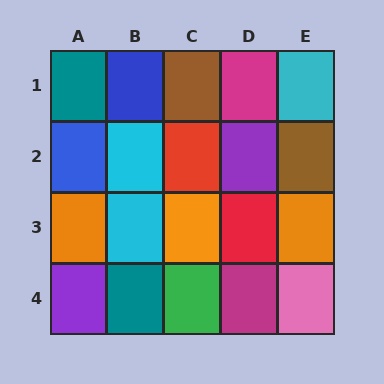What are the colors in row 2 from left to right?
Blue, cyan, red, purple, brown.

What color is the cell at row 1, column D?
Magenta.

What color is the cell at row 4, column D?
Magenta.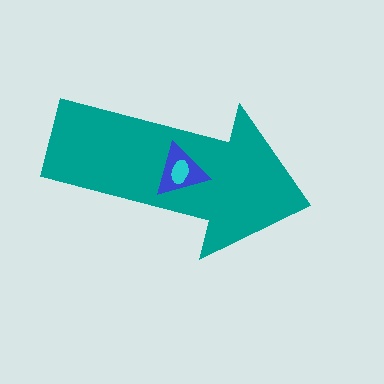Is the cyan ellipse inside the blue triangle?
Yes.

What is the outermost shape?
The teal arrow.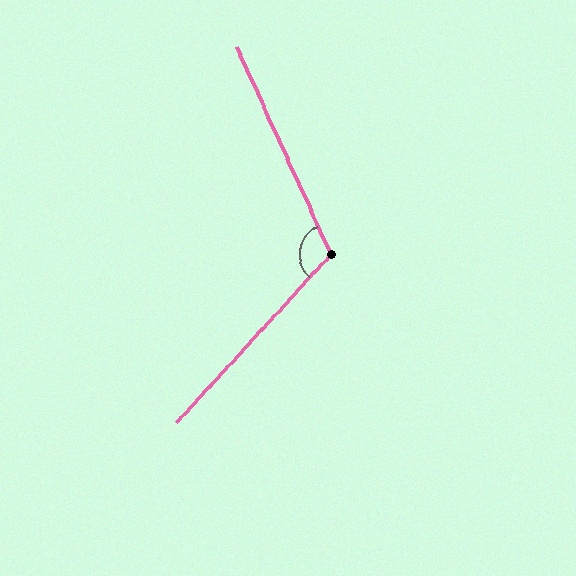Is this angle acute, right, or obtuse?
It is obtuse.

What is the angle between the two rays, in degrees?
Approximately 113 degrees.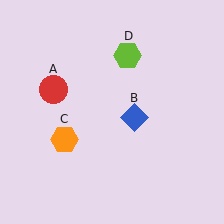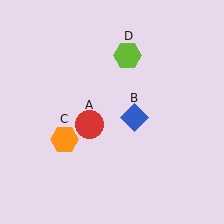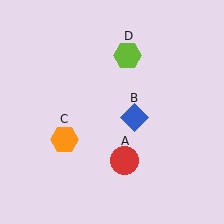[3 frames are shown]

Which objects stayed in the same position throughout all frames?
Blue diamond (object B) and orange hexagon (object C) and lime hexagon (object D) remained stationary.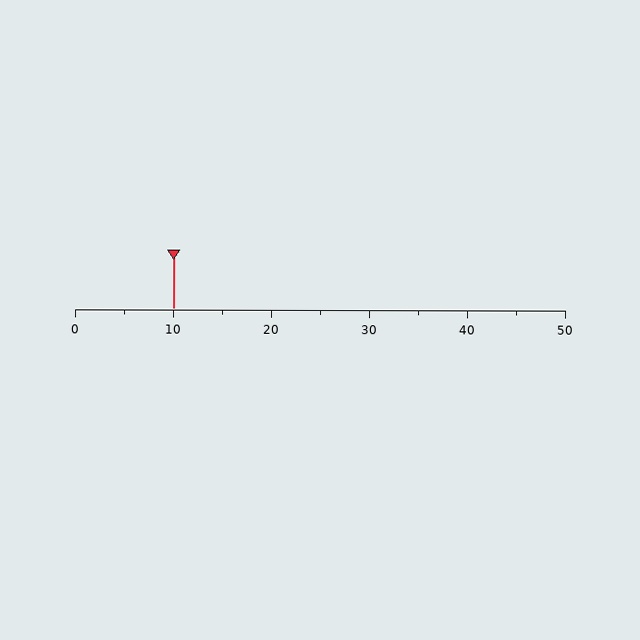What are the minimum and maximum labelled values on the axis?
The axis runs from 0 to 50.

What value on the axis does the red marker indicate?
The marker indicates approximately 10.